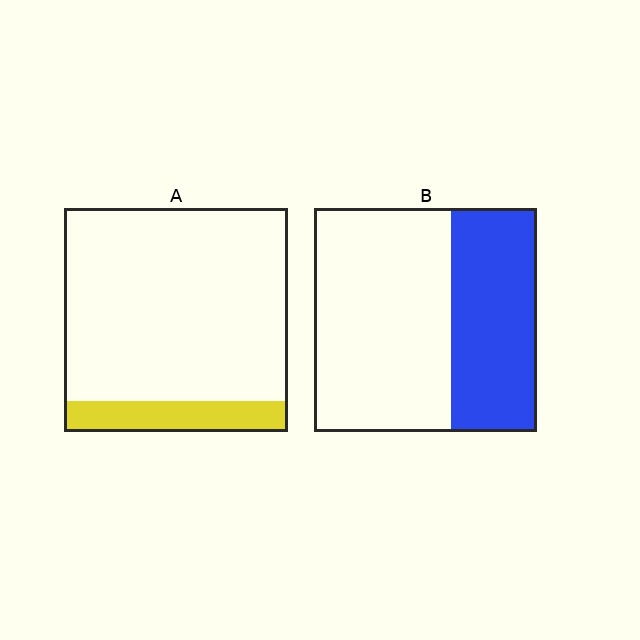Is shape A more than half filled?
No.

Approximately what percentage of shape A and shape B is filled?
A is approximately 15% and B is approximately 40%.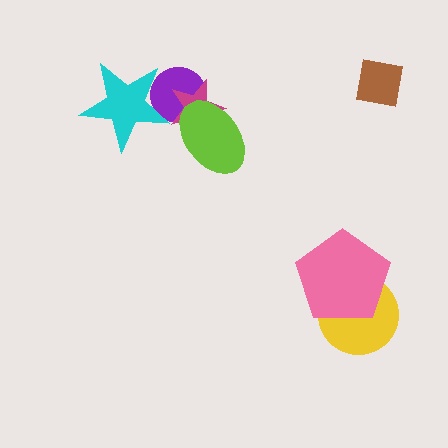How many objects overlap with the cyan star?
1 object overlaps with the cyan star.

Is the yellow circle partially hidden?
Yes, it is partially covered by another shape.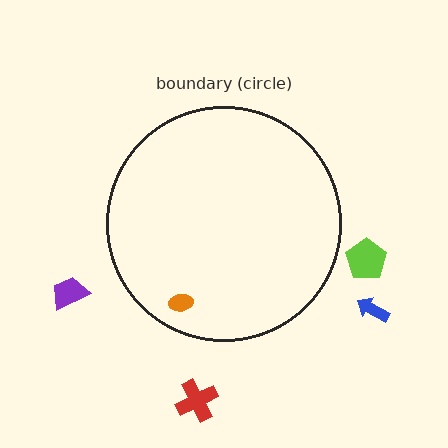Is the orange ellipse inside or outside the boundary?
Inside.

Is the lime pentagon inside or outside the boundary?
Outside.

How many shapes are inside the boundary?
1 inside, 4 outside.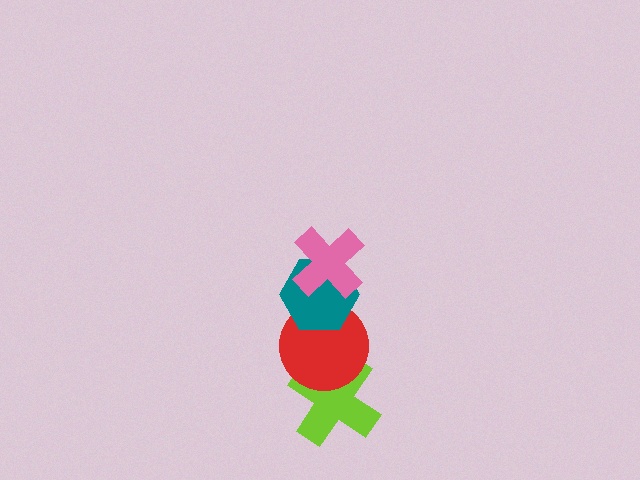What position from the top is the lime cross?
The lime cross is 4th from the top.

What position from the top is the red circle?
The red circle is 3rd from the top.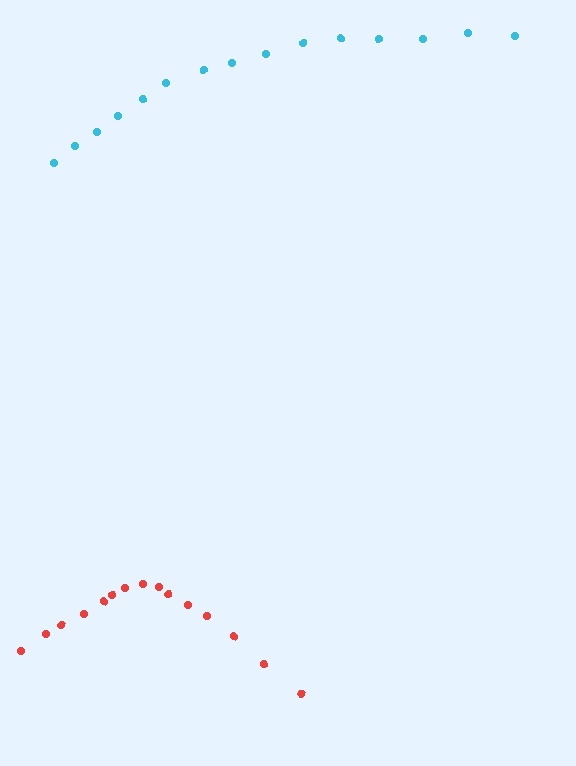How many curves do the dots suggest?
There are 2 distinct paths.